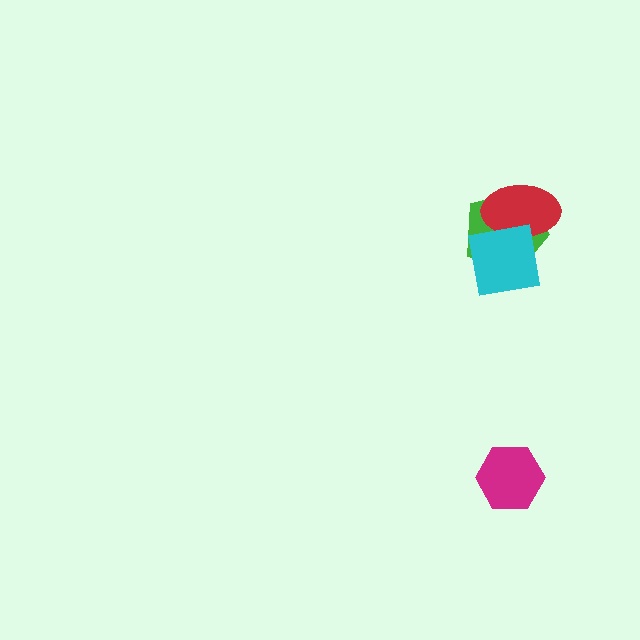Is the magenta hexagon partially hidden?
No, no other shape covers it.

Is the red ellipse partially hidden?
Yes, it is partially covered by another shape.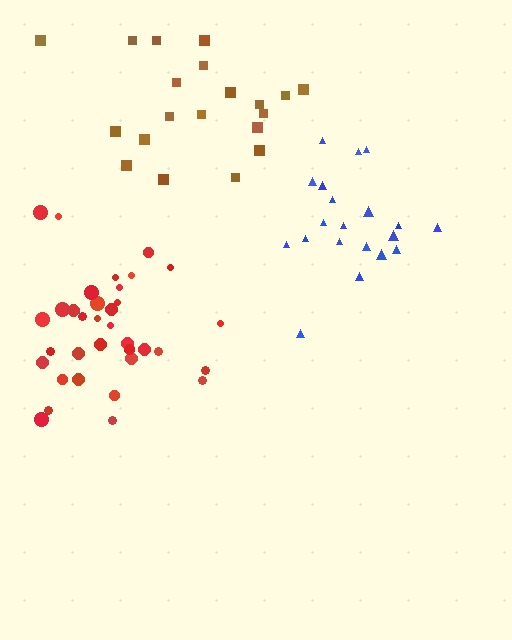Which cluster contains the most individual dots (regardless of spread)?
Red (35).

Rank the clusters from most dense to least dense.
red, blue, brown.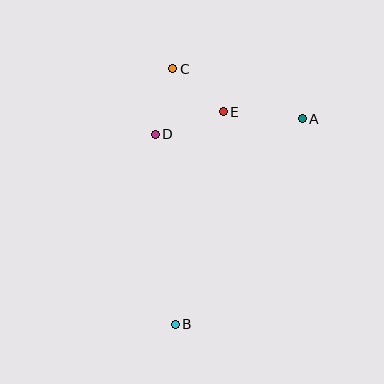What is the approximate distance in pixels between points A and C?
The distance between A and C is approximately 139 pixels.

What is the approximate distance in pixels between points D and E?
The distance between D and E is approximately 71 pixels.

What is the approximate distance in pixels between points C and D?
The distance between C and D is approximately 68 pixels.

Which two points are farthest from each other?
Points B and C are farthest from each other.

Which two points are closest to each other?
Points C and E are closest to each other.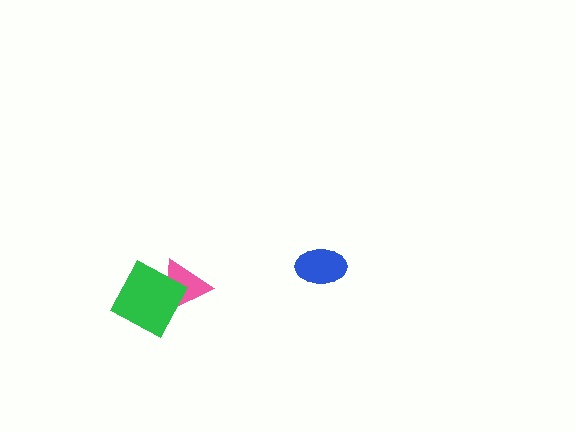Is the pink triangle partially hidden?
Yes, it is partially covered by another shape.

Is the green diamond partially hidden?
No, no other shape covers it.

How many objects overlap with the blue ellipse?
0 objects overlap with the blue ellipse.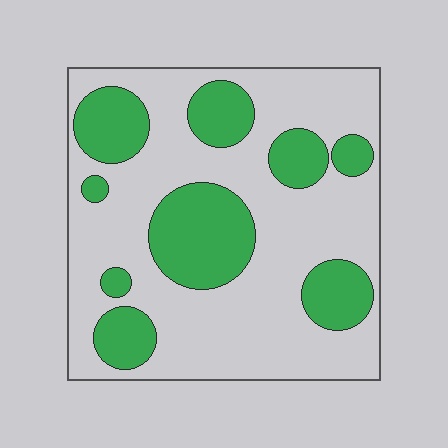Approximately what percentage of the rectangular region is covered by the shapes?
Approximately 30%.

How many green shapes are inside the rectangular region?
9.